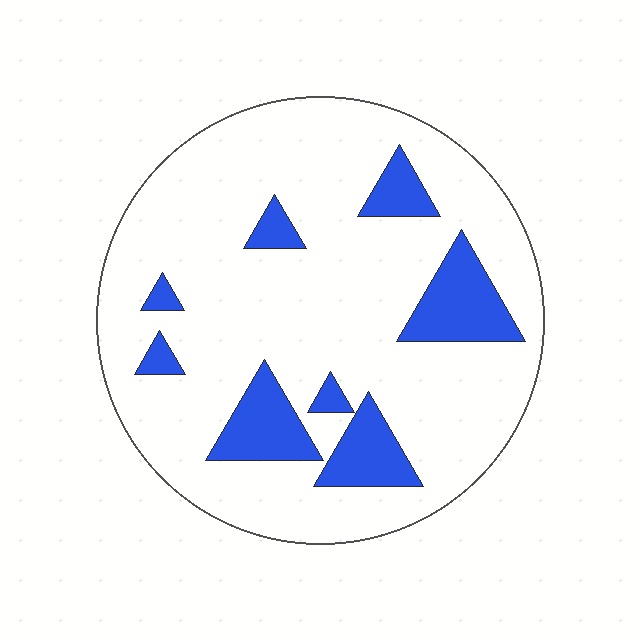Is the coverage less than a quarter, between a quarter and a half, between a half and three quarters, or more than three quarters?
Less than a quarter.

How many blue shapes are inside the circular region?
8.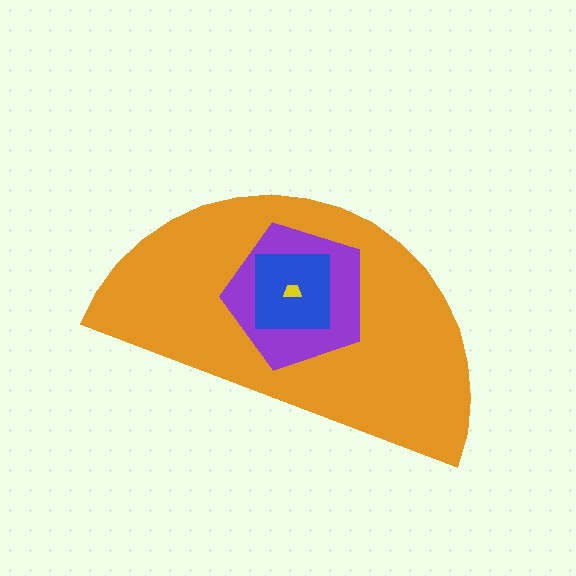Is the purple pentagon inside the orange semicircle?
Yes.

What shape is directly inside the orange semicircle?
The purple pentagon.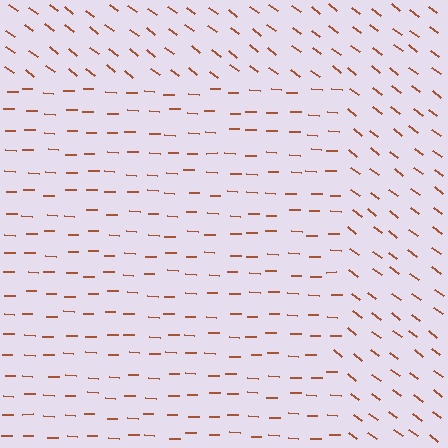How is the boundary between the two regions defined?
The boundary is defined purely by a change in line orientation (approximately 35 degrees difference). All lines are the same color and thickness.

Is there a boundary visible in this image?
Yes, there is a texture boundary formed by a change in line orientation.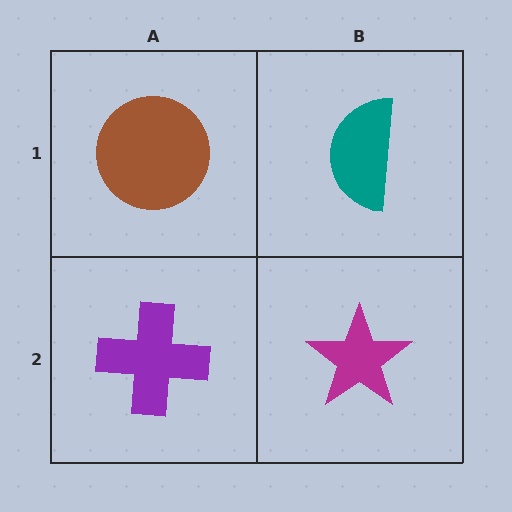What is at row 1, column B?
A teal semicircle.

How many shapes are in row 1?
2 shapes.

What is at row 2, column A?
A purple cross.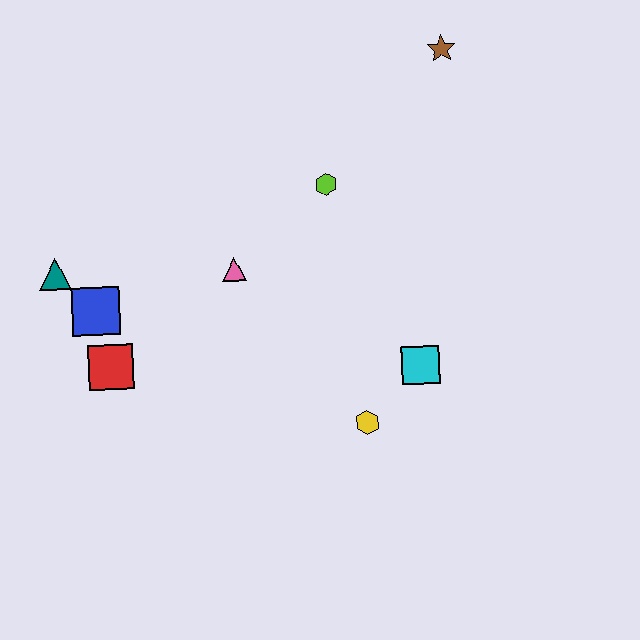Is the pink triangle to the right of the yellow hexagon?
No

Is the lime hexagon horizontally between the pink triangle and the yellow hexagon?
Yes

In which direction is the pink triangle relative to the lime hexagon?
The pink triangle is to the left of the lime hexagon.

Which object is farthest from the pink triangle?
The brown star is farthest from the pink triangle.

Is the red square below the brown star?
Yes